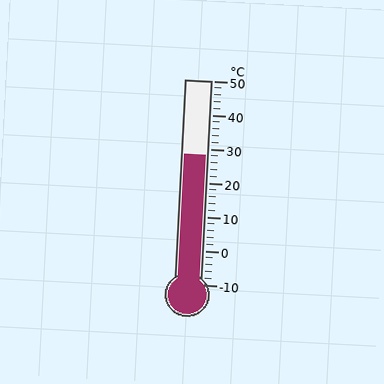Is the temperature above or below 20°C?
The temperature is above 20°C.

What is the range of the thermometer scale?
The thermometer scale ranges from -10°C to 50°C.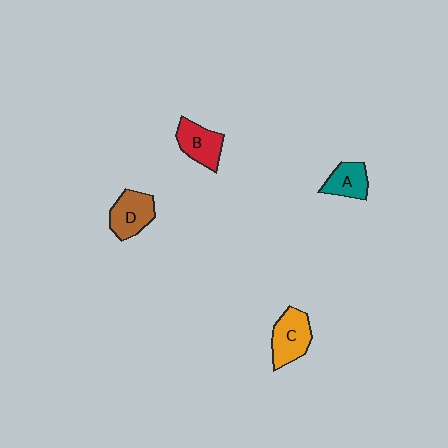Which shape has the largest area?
Shape C (orange).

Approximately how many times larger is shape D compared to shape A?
Approximately 1.3 times.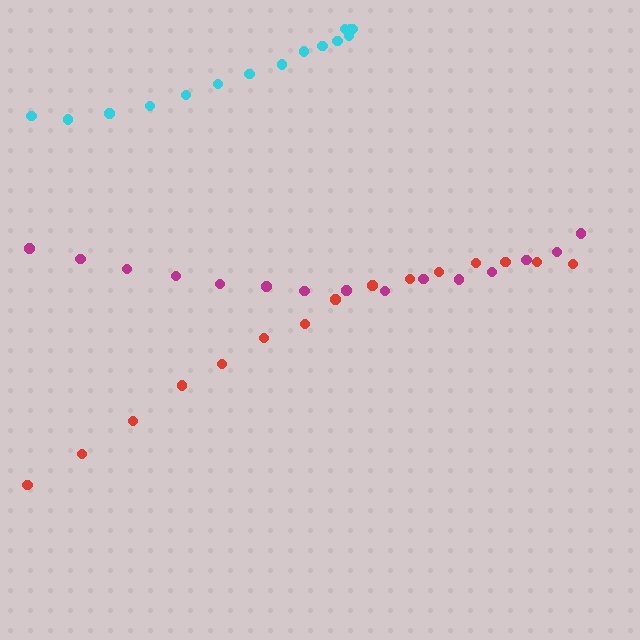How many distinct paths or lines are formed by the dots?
There are 3 distinct paths.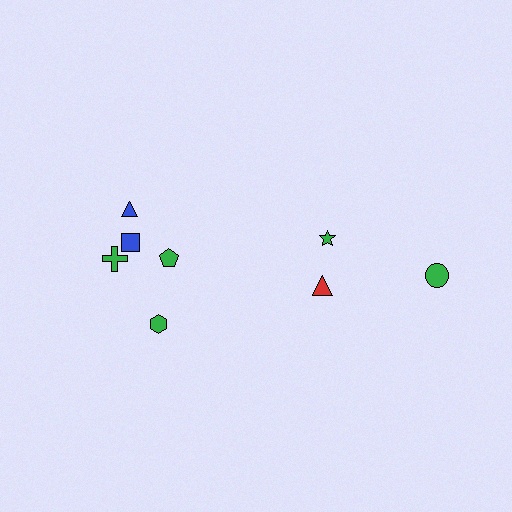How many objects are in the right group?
There are 3 objects.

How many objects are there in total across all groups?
There are 8 objects.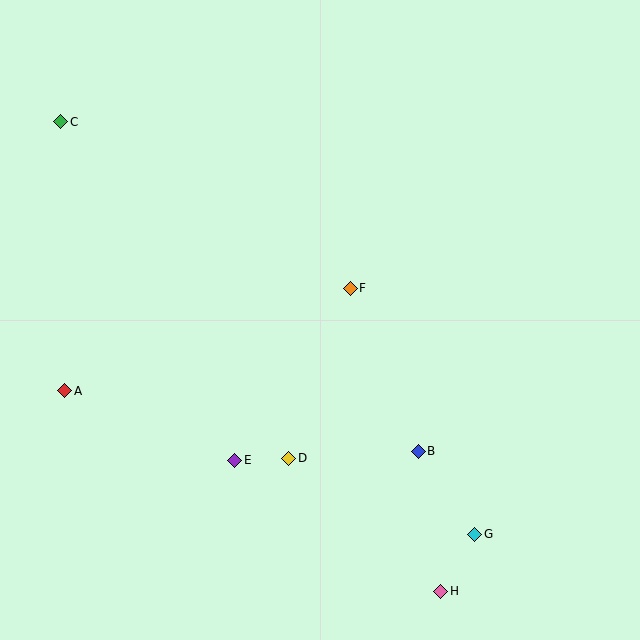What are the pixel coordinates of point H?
Point H is at (441, 591).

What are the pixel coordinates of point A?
Point A is at (65, 391).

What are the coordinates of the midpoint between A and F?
The midpoint between A and F is at (207, 340).